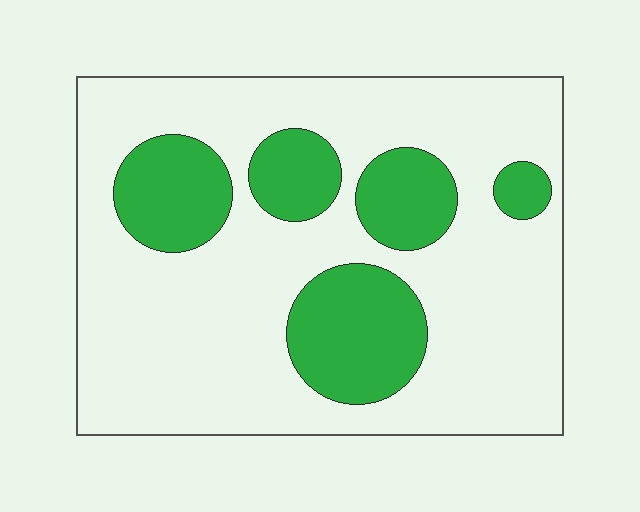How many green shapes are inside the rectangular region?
5.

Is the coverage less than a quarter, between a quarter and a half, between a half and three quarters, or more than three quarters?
Between a quarter and a half.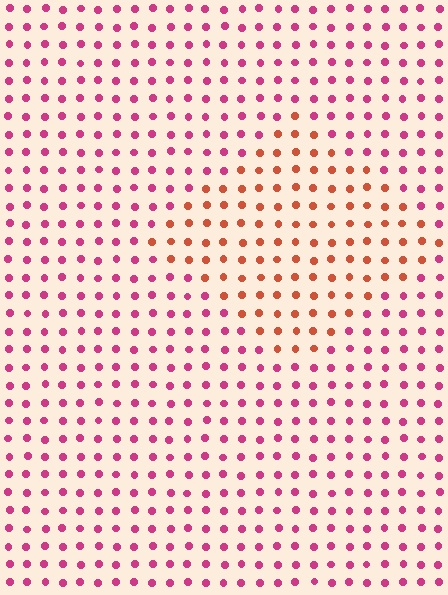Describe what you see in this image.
The image is filled with small magenta elements in a uniform arrangement. A diamond-shaped region is visible where the elements are tinted to a slightly different hue, forming a subtle color boundary.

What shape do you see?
I see a diamond.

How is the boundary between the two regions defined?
The boundary is defined purely by a slight shift in hue (about 42 degrees). Spacing, size, and orientation are identical on both sides.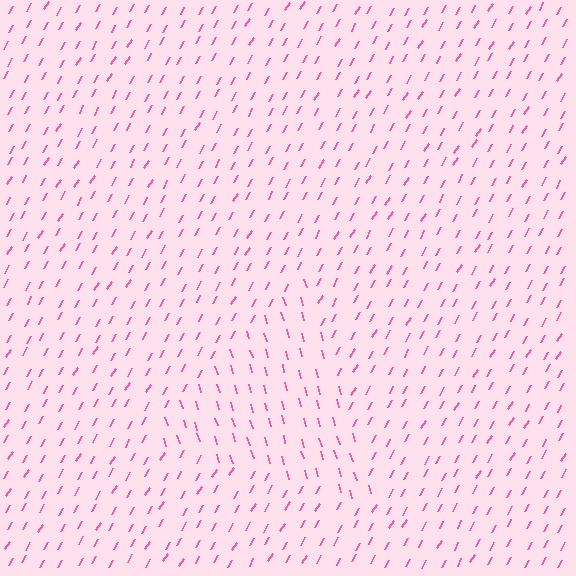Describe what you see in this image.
The image is filled with small pink line segments. A triangle region in the image has lines oriented differently from the surrounding lines, creating a visible texture boundary.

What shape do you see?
I see a triangle.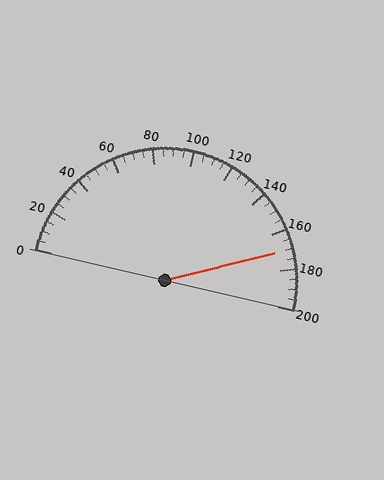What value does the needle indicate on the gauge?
The needle indicates approximately 170.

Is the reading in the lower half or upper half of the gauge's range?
The reading is in the upper half of the range (0 to 200).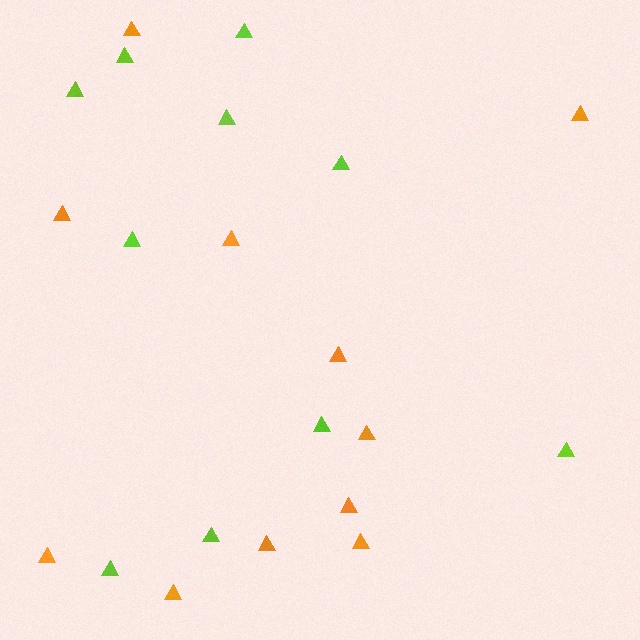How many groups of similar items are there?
There are 2 groups: one group of lime triangles (10) and one group of orange triangles (11).